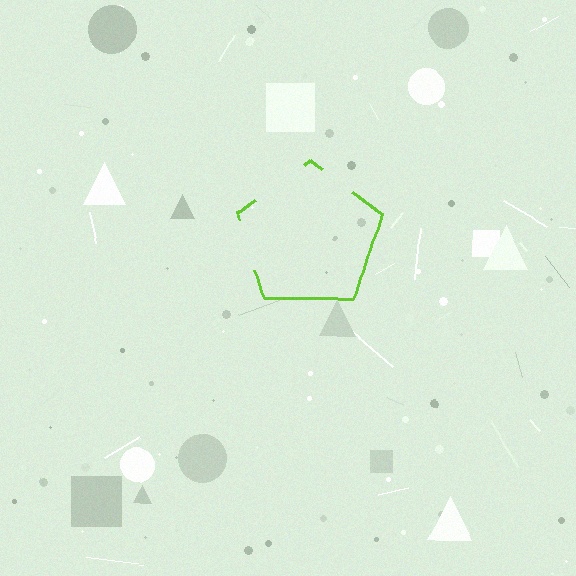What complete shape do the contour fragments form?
The contour fragments form a pentagon.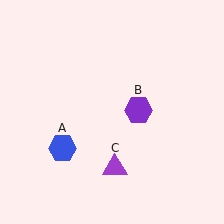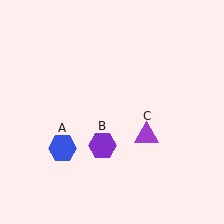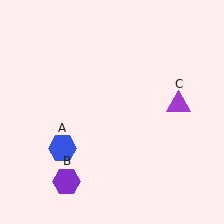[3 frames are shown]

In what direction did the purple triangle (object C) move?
The purple triangle (object C) moved up and to the right.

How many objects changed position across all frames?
2 objects changed position: purple hexagon (object B), purple triangle (object C).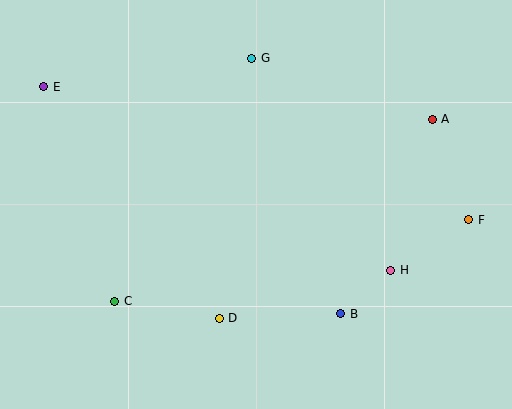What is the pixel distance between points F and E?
The distance between F and E is 445 pixels.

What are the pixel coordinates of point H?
Point H is at (391, 270).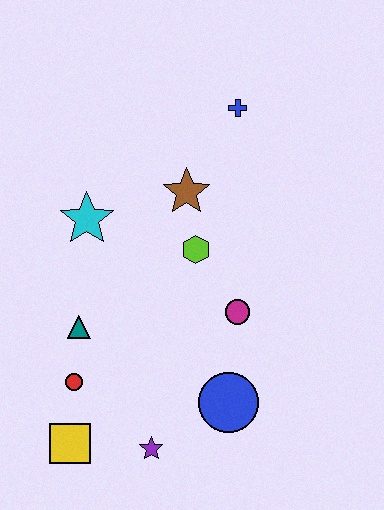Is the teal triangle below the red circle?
No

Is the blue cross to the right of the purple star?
Yes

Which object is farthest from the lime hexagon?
The yellow square is farthest from the lime hexagon.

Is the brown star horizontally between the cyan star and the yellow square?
No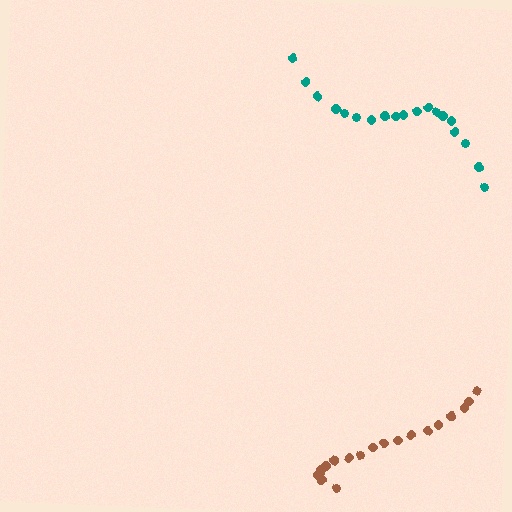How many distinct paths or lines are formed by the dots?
There are 2 distinct paths.